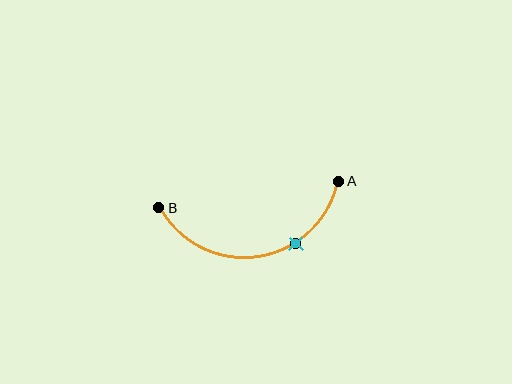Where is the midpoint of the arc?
The arc midpoint is the point on the curve farthest from the straight line joining A and B. It sits below that line.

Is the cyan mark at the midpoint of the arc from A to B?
No. The cyan mark lies on the arc but is closer to endpoint A. The arc midpoint would be at the point on the curve equidistant along the arc from both A and B.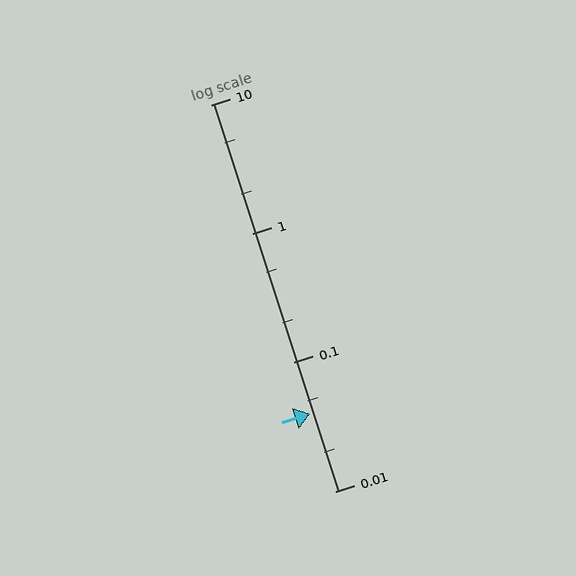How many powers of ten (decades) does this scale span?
The scale spans 3 decades, from 0.01 to 10.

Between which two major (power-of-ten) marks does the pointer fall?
The pointer is between 0.01 and 0.1.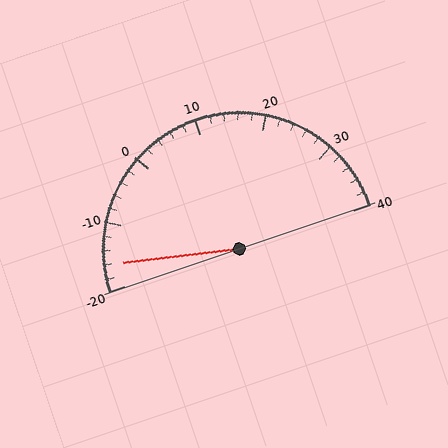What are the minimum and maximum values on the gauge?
The gauge ranges from -20 to 40.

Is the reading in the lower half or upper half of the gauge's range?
The reading is in the lower half of the range (-20 to 40).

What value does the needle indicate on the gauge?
The needle indicates approximately -16.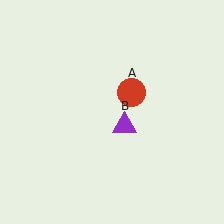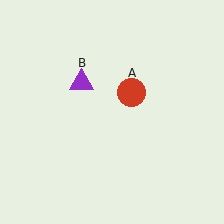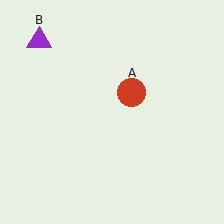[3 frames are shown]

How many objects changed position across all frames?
1 object changed position: purple triangle (object B).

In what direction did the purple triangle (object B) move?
The purple triangle (object B) moved up and to the left.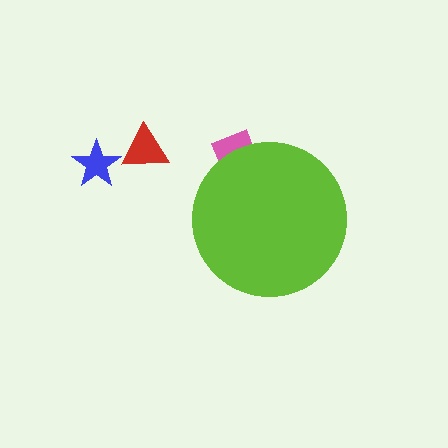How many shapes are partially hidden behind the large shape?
1 shape is partially hidden.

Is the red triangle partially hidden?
No, the red triangle is fully visible.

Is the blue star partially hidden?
No, the blue star is fully visible.